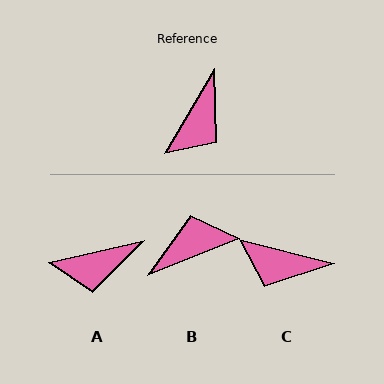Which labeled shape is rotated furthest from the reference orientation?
B, about 143 degrees away.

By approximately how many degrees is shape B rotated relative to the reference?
Approximately 143 degrees counter-clockwise.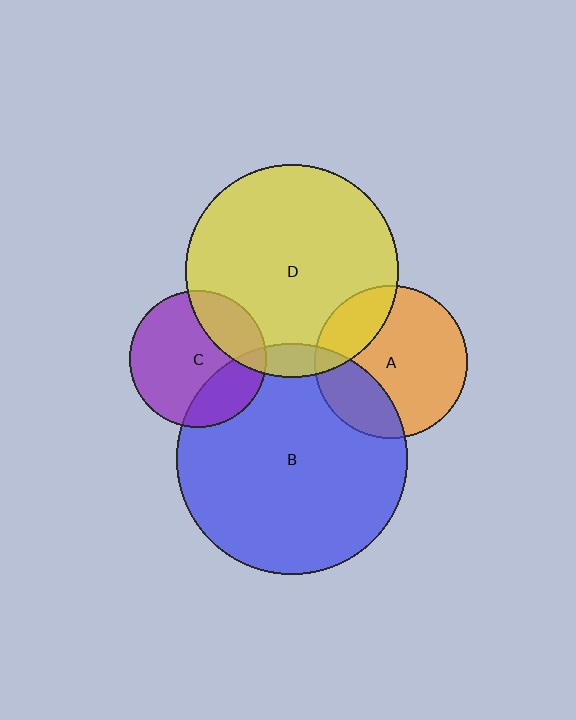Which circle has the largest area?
Circle B (blue).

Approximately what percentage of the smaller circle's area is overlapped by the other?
Approximately 25%.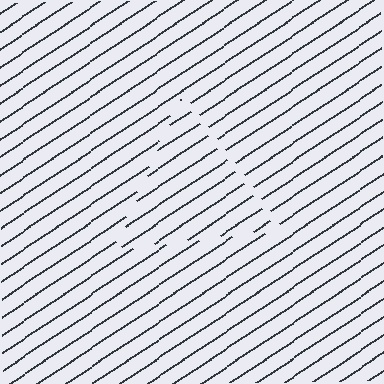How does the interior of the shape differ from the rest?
The interior of the shape contains the same grating, shifted by half a period — the contour is defined by the phase discontinuity where line-ends from the inner and outer gratings abut.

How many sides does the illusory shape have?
3 sides — the line-ends trace a triangle.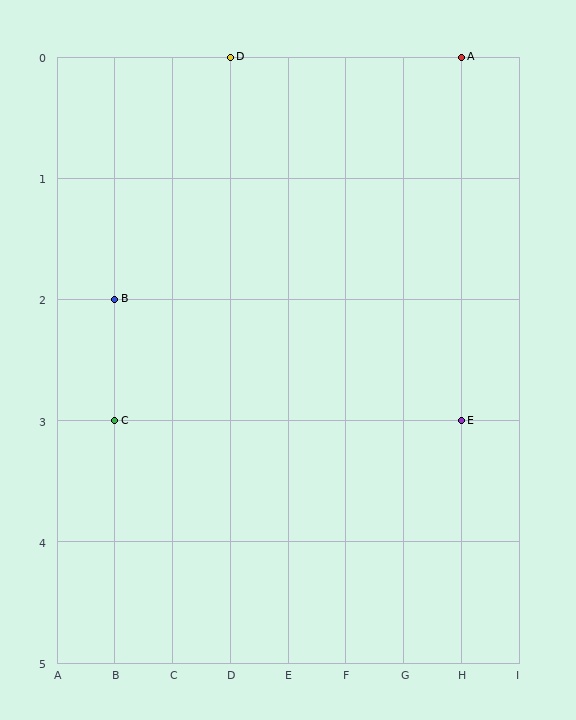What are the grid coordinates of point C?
Point C is at grid coordinates (B, 3).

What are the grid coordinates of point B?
Point B is at grid coordinates (B, 2).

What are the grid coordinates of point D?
Point D is at grid coordinates (D, 0).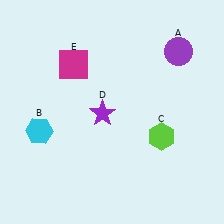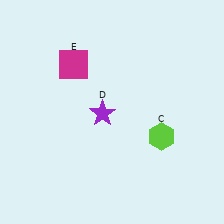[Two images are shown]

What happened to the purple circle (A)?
The purple circle (A) was removed in Image 2. It was in the top-right area of Image 1.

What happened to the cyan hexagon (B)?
The cyan hexagon (B) was removed in Image 2. It was in the bottom-left area of Image 1.